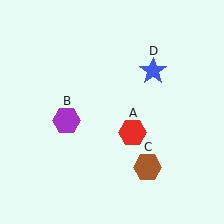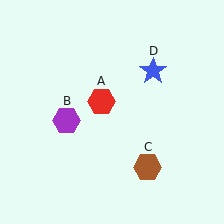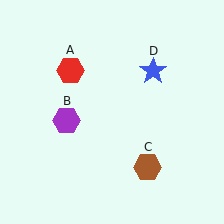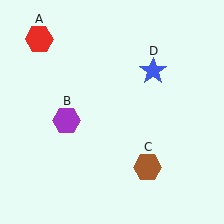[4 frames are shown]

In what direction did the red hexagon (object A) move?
The red hexagon (object A) moved up and to the left.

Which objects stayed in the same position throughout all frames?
Purple hexagon (object B) and brown hexagon (object C) and blue star (object D) remained stationary.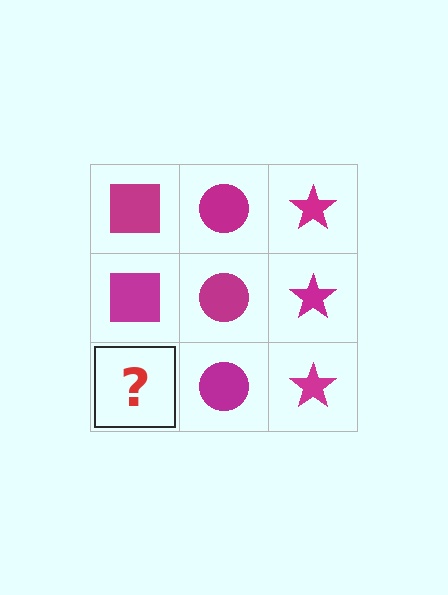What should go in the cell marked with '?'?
The missing cell should contain a magenta square.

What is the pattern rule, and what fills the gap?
The rule is that each column has a consistent shape. The gap should be filled with a magenta square.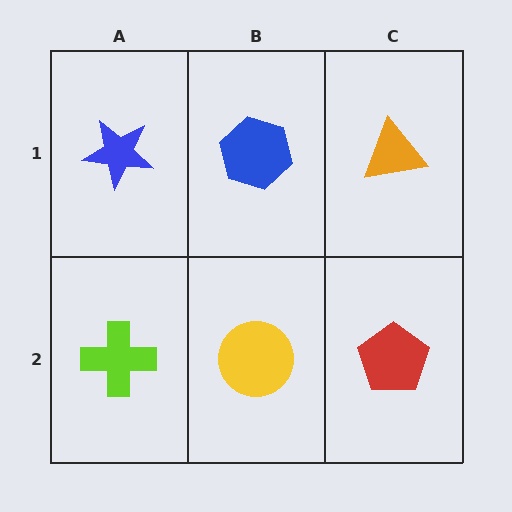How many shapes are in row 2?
3 shapes.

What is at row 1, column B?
A blue hexagon.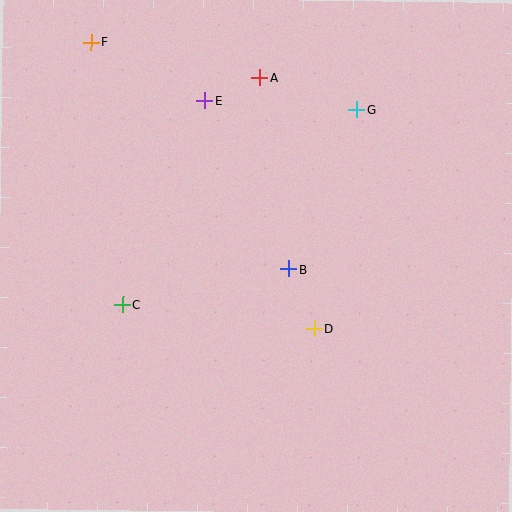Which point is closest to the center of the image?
Point B at (289, 269) is closest to the center.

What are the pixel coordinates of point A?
Point A is at (260, 78).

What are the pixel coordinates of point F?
Point F is at (91, 42).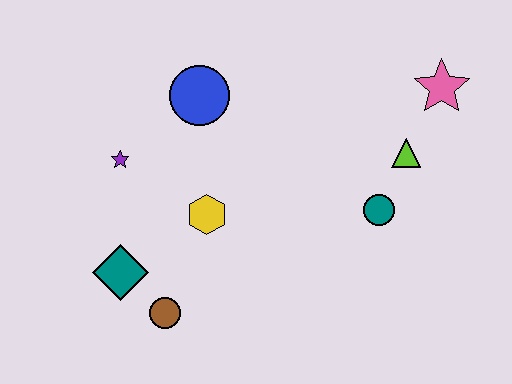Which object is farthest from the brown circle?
The pink star is farthest from the brown circle.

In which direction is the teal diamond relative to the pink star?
The teal diamond is to the left of the pink star.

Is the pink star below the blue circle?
No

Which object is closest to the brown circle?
The teal diamond is closest to the brown circle.